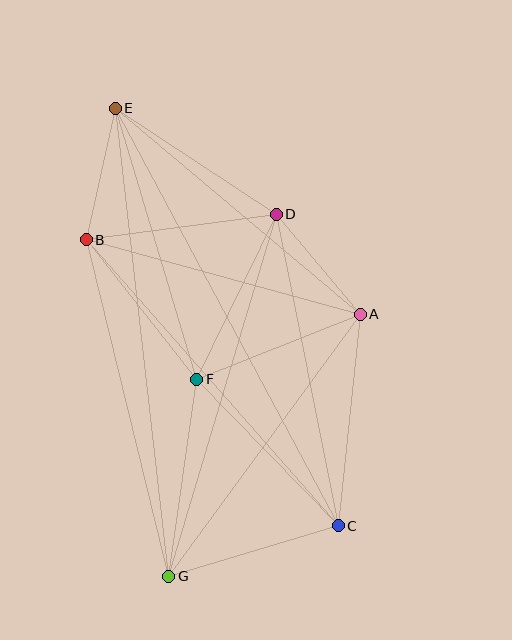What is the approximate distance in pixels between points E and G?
The distance between E and G is approximately 471 pixels.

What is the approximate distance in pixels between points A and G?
The distance between A and G is approximately 324 pixels.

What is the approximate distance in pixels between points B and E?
The distance between B and E is approximately 135 pixels.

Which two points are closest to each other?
Points A and D are closest to each other.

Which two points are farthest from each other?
Points C and E are farthest from each other.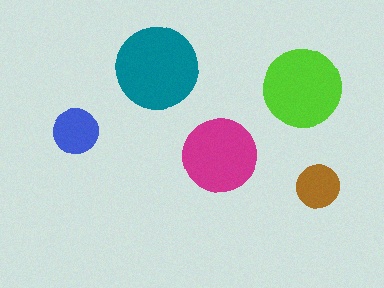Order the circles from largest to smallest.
the teal one, the lime one, the magenta one, the blue one, the brown one.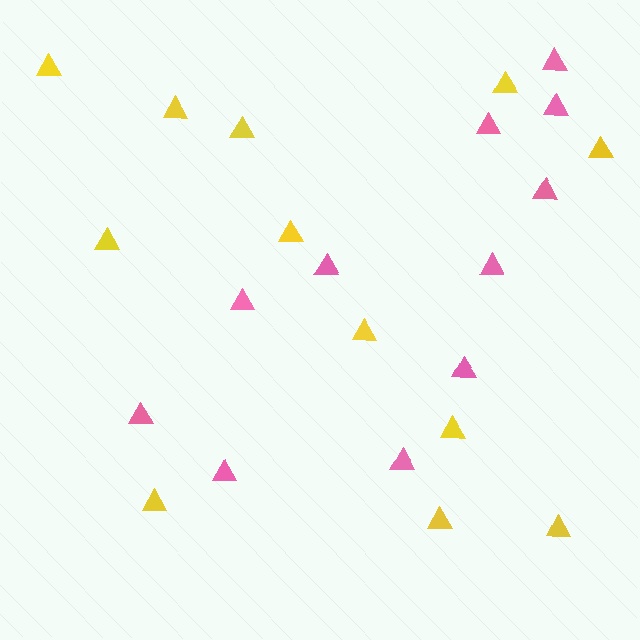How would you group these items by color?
There are 2 groups: one group of pink triangles (11) and one group of yellow triangles (12).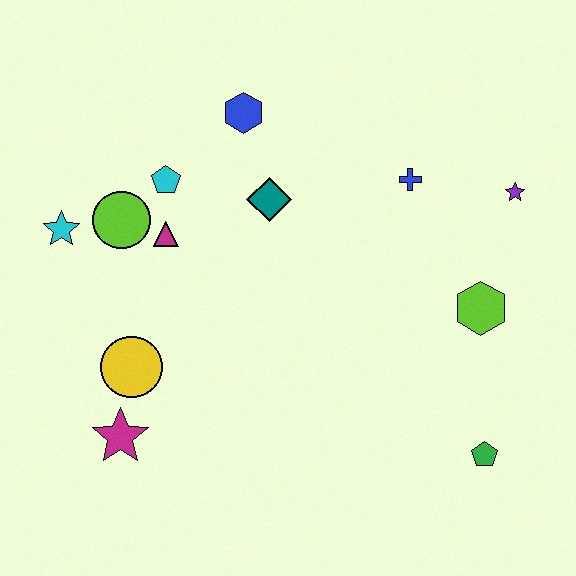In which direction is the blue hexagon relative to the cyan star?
The blue hexagon is to the right of the cyan star.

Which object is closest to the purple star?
The blue cross is closest to the purple star.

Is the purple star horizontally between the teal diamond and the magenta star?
No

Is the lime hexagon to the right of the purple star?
No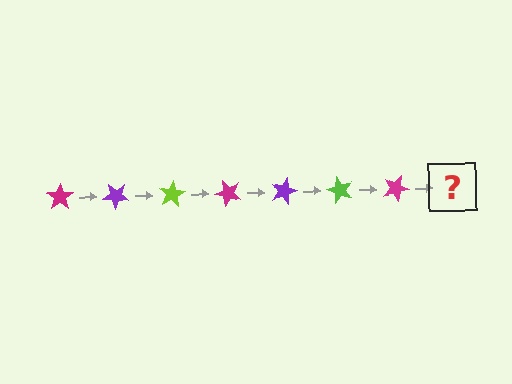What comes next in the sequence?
The next element should be a purple star, rotated 280 degrees from the start.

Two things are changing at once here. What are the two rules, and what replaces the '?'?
The two rules are that it rotates 40 degrees each step and the color cycles through magenta, purple, and lime. The '?' should be a purple star, rotated 280 degrees from the start.